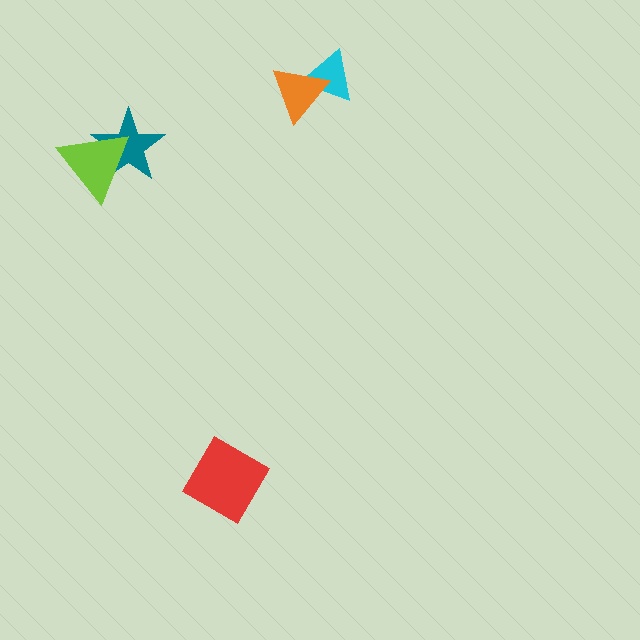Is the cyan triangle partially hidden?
Yes, it is partially covered by another shape.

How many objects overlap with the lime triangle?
1 object overlaps with the lime triangle.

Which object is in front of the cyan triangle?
The orange triangle is in front of the cyan triangle.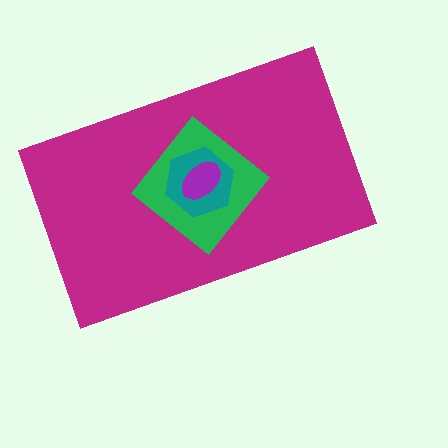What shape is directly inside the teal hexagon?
The purple ellipse.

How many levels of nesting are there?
4.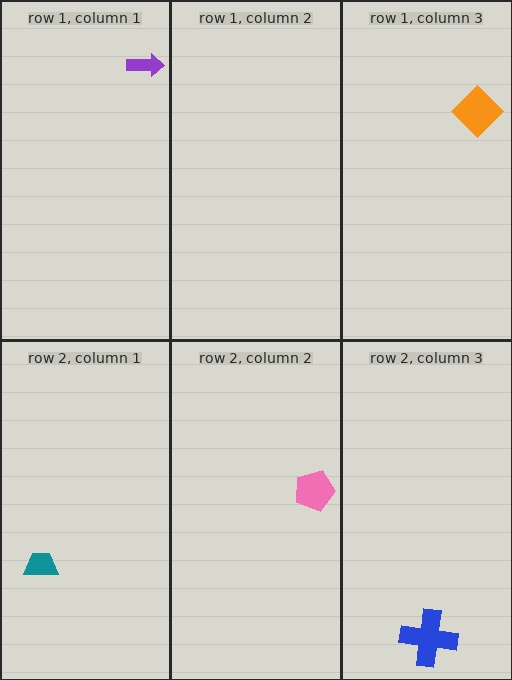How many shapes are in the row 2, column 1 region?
1.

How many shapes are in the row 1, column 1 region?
1.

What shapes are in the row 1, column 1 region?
The purple arrow.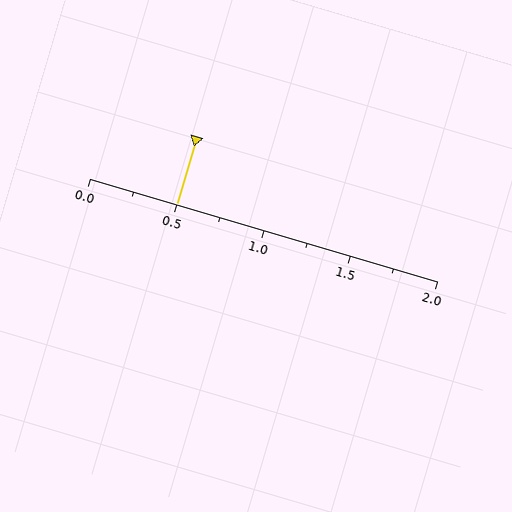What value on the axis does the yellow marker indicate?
The marker indicates approximately 0.5.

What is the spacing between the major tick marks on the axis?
The major ticks are spaced 0.5 apart.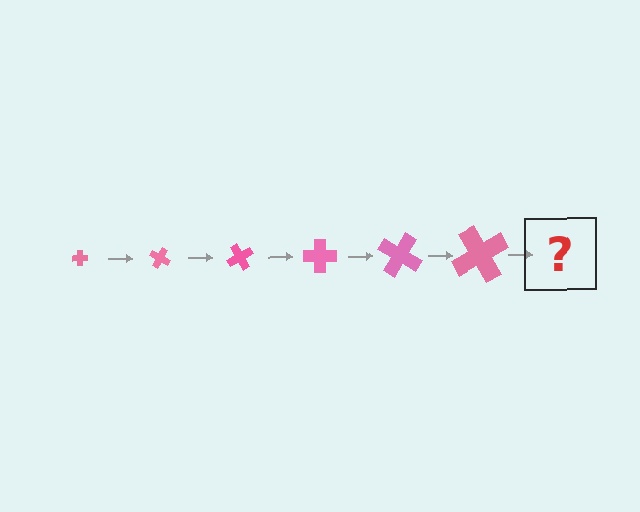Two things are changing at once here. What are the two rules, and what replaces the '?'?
The two rules are that the cross grows larger each step and it rotates 30 degrees each step. The '?' should be a cross, larger than the previous one and rotated 180 degrees from the start.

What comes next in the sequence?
The next element should be a cross, larger than the previous one and rotated 180 degrees from the start.